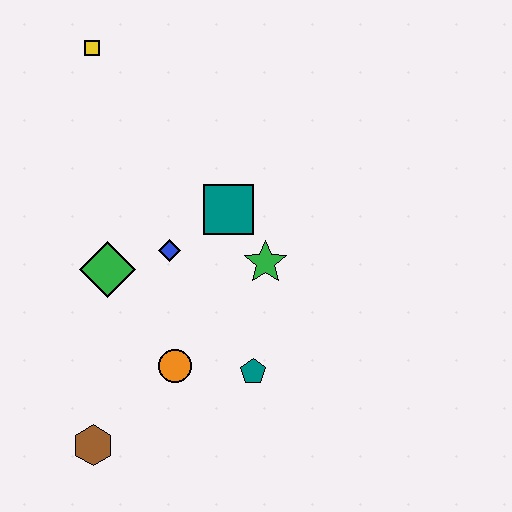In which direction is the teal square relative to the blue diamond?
The teal square is to the right of the blue diamond.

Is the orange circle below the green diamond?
Yes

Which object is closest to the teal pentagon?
The orange circle is closest to the teal pentagon.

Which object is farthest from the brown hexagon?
The yellow square is farthest from the brown hexagon.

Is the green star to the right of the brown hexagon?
Yes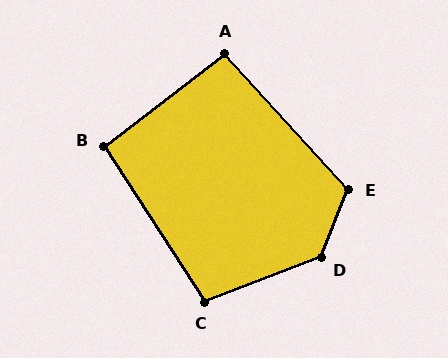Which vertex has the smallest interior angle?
B, at approximately 94 degrees.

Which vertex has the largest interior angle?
D, at approximately 133 degrees.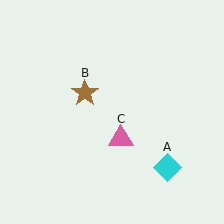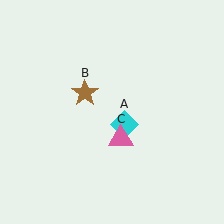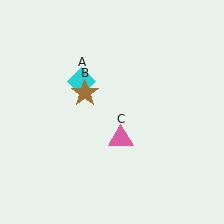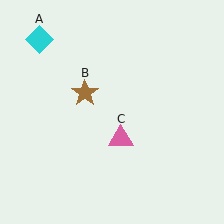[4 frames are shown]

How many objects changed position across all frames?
1 object changed position: cyan diamond (object A).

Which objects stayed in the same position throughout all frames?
Brown star (object B) and pink triangle (object C) remained stationary.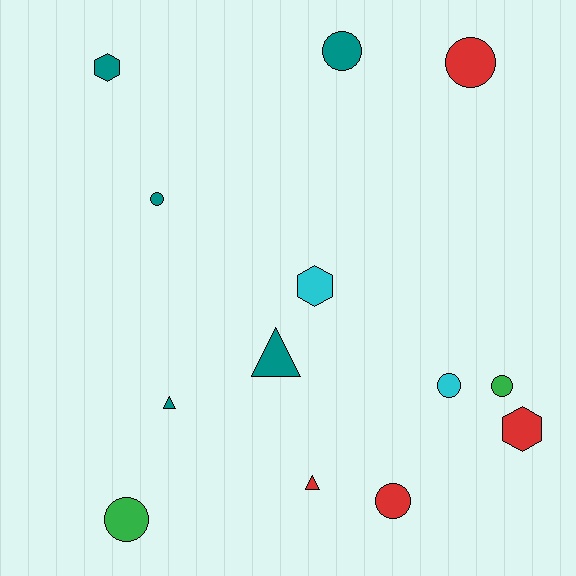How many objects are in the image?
There are 13 objects.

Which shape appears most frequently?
Circle, with 7 objects.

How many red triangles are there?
There is 1 red triangle.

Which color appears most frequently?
Teal, with 5 objects.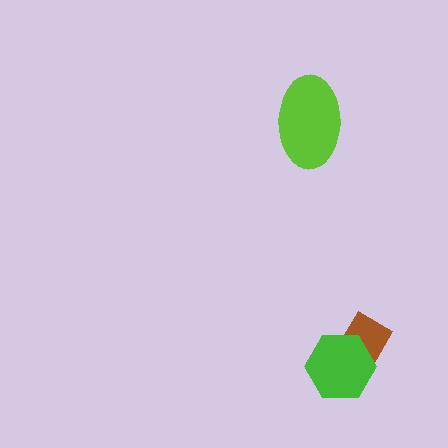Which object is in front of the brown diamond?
The green hexagon is in front of the brown diamond.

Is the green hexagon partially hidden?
No, no other shape covers it.